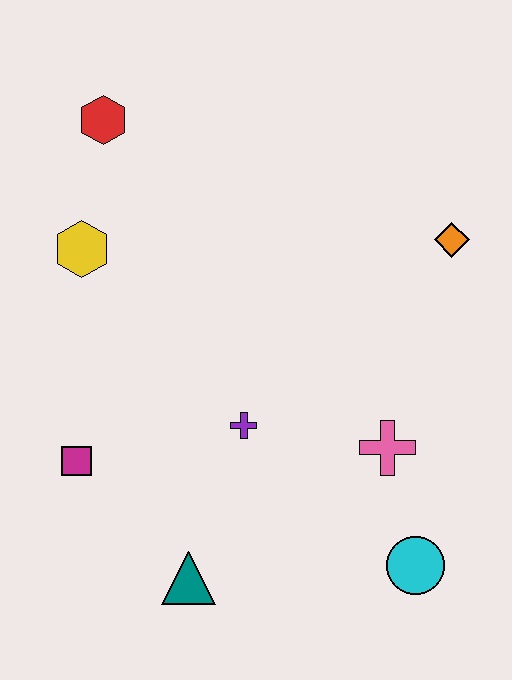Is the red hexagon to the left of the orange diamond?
Yes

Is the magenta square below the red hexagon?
Yes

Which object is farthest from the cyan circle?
The red hexagon is farthest from the cyan circle.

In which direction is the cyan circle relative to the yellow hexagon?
The cyan circle is to the right of the yellow hexagon.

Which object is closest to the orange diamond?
The pink cross is closest to the orange diamond.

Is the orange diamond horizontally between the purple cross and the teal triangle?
No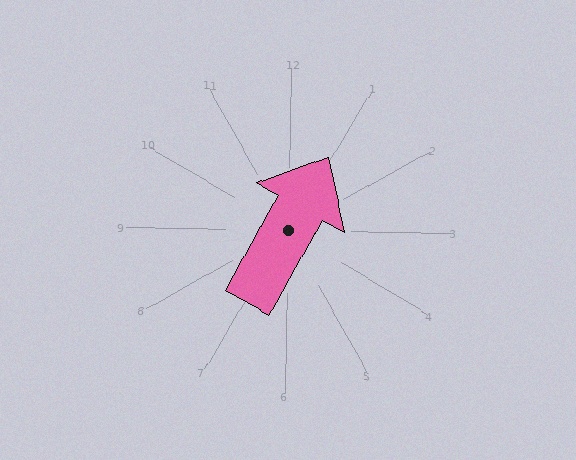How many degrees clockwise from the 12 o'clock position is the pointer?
Approximately 28 degrees.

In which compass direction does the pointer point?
Northeast.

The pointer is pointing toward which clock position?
Roughly 1 o'clock.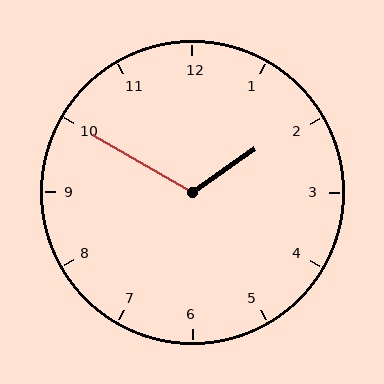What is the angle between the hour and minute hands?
Approximately 115 degrees.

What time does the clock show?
1:50.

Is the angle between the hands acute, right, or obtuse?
It is obtuse.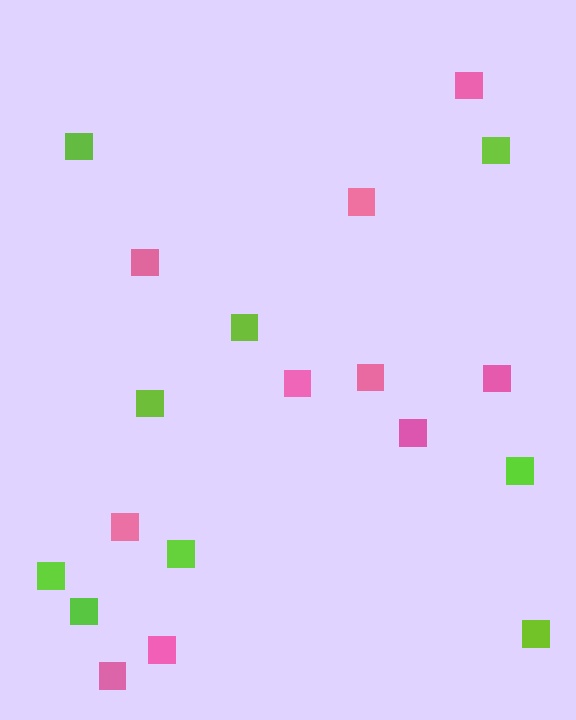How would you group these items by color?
There are 2 groups: one group of lime squares (9) and one group of pink squares (10).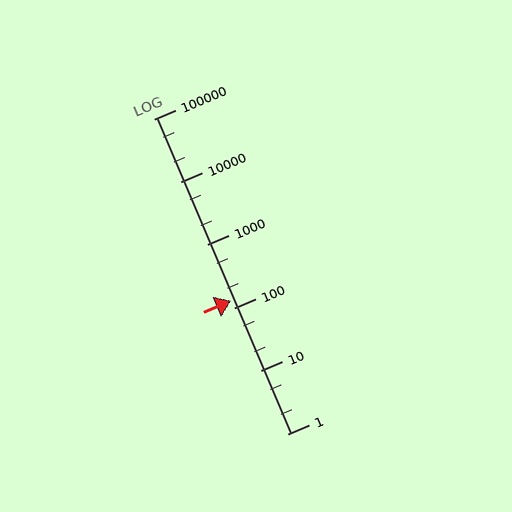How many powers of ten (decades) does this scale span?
The scale spans 5 decades, from 1 to 100000.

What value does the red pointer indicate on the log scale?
The pointer indicates approximately 130.